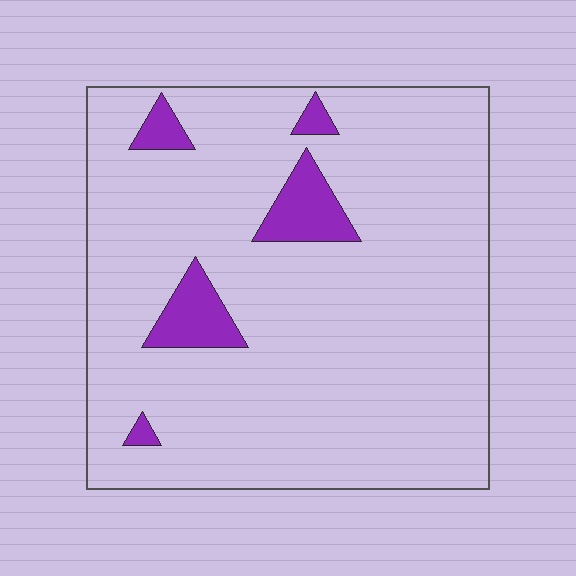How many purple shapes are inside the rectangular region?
5.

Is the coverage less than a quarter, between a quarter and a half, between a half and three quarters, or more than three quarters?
Less than a quarter.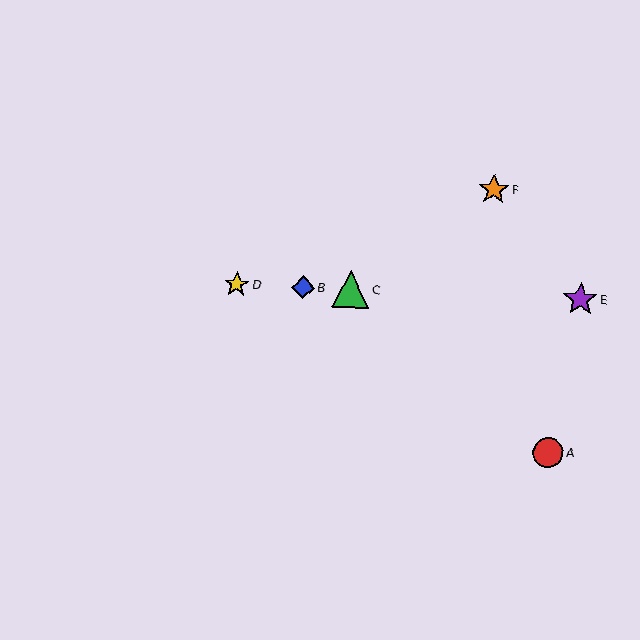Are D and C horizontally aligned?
Yes, both are at y≈284.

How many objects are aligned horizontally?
4 objects (B, C, D, E) are aligned horizontally.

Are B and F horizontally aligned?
No, B is at y≈287 and F is at y≈189.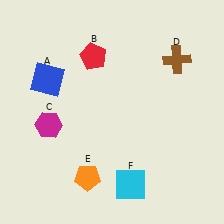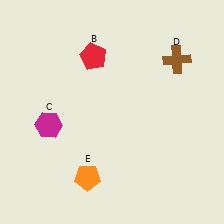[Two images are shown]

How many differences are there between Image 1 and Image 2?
There are 2 differences between the two images.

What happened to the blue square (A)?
The blue square (A) was removed in Image 2. It was in the top-left area of Image 1.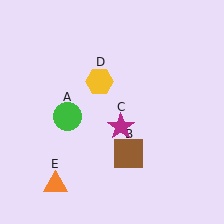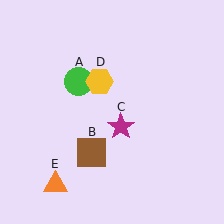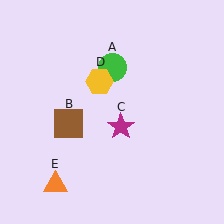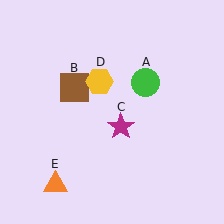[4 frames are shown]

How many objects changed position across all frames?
2 objects changed position: green circle (object A), brown square (object B).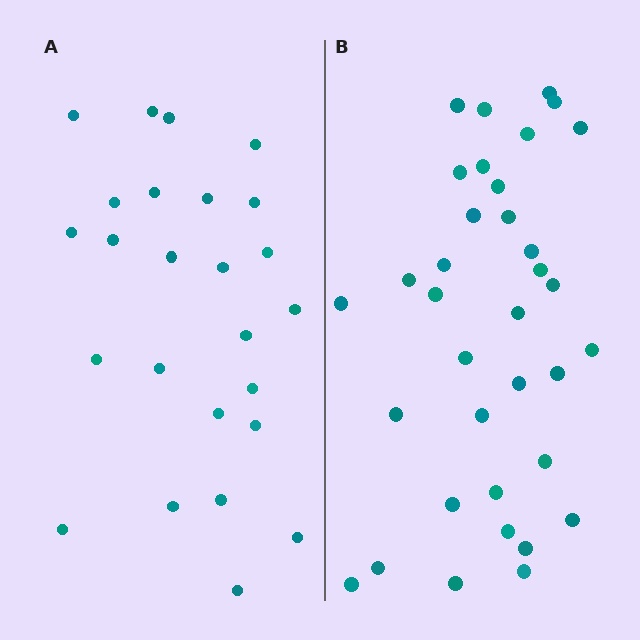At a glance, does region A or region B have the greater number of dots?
Region B (the right region) has more dots.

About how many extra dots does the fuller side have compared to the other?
Region B has roughly 10 or so more dots than region A.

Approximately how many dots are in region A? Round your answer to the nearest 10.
About 20 dots. (The exact count is 25, which rounds to 20.)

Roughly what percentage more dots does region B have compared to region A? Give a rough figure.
About 40% more.